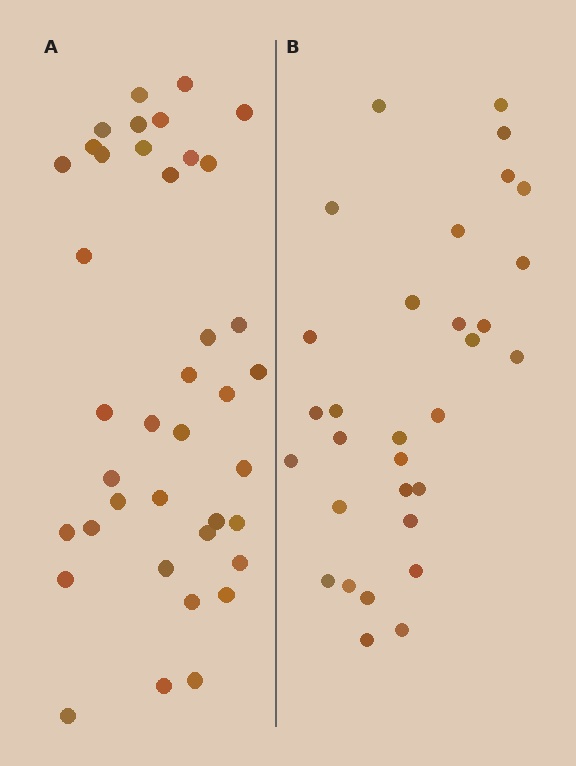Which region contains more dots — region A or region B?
Region A (the left region) has more dots.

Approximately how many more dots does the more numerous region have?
Region A has roughly 8 or so more dots than region B.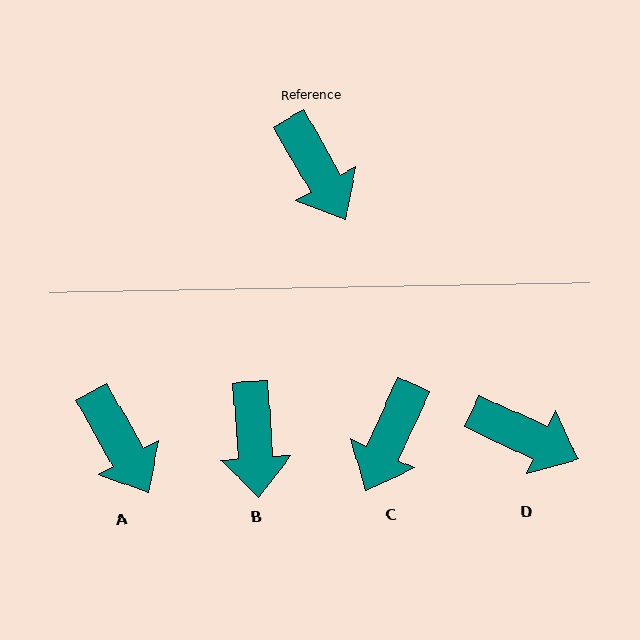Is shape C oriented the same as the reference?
No, it is off by about 54 degrees.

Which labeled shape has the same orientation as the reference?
A.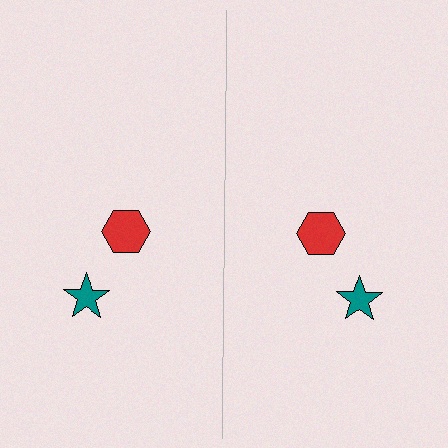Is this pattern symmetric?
Yes, this pattern has bilateral (reflection) symmetry.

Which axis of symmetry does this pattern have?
The pattern has a vertical axis of symmetry running through the center of the image.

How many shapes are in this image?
There are 4 shapes in this image.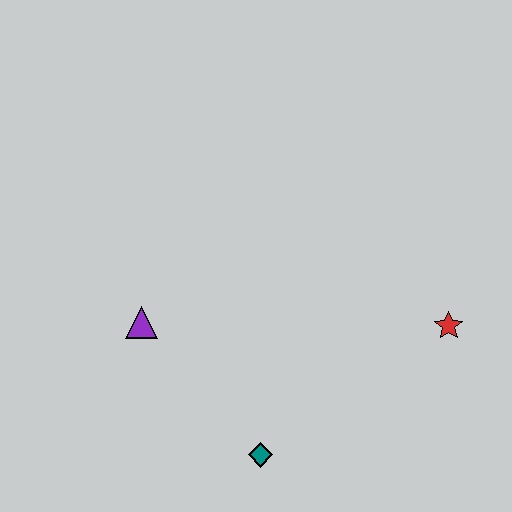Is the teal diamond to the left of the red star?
Yes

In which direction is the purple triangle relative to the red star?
The purple triangle is to the left of the red star.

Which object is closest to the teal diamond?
The purple triangle is closest to the teal diamond.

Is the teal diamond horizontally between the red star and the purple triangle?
Yes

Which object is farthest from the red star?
The purple triangle is farthest from the red star.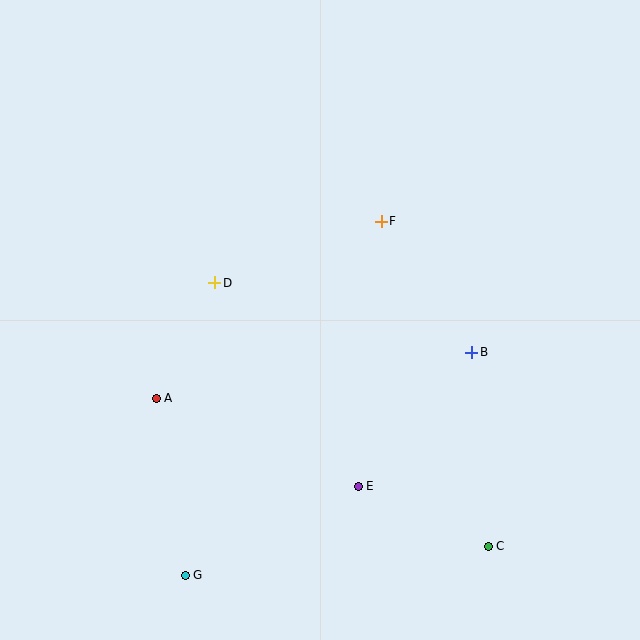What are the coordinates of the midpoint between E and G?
The midpoint between E and G is at (272, 531).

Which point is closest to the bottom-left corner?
Point G is closest to the bottom-left corner.